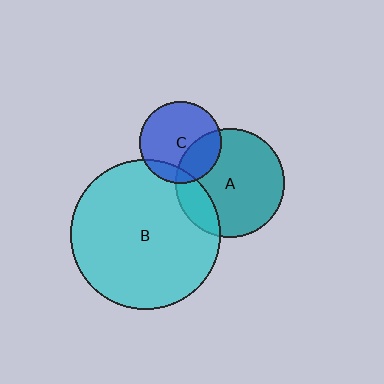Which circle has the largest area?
Circle B (cyan).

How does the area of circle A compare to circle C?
Approximately 1.8 times.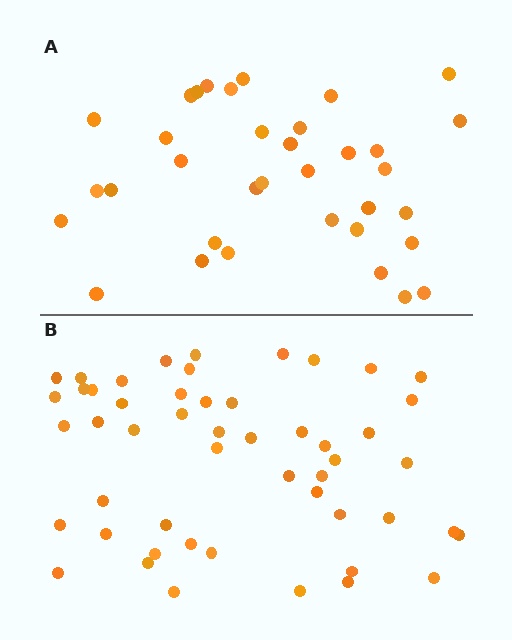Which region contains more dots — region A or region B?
Region B (the bottom region) has more dots.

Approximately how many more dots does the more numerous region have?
Region B has approximately 15 more dots than region A.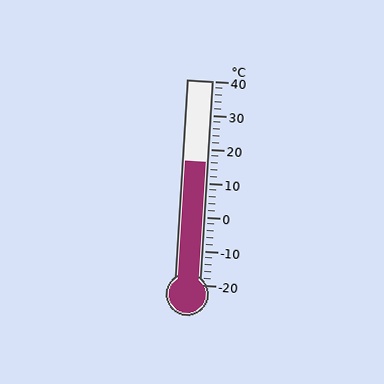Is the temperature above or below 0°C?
The temperature is above 0°C.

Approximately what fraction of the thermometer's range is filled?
The thermometer is filled to approximately 60% of its range.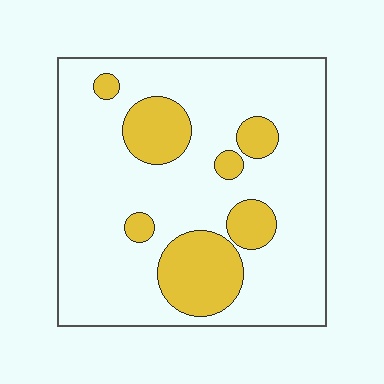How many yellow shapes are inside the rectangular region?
7.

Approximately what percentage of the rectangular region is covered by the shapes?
Approximately 20%.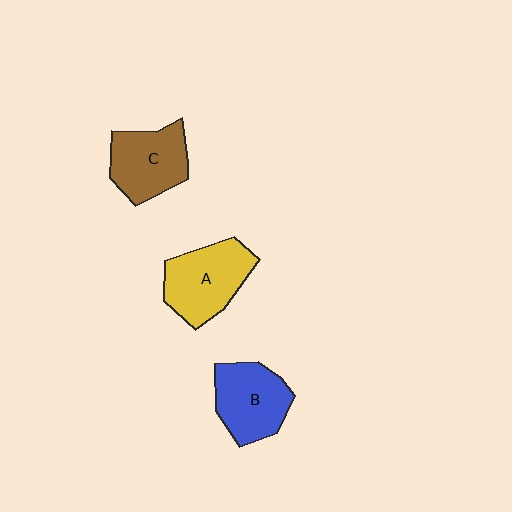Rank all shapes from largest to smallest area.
From largest to smallest: A (yellow), B (blue), C (brown).